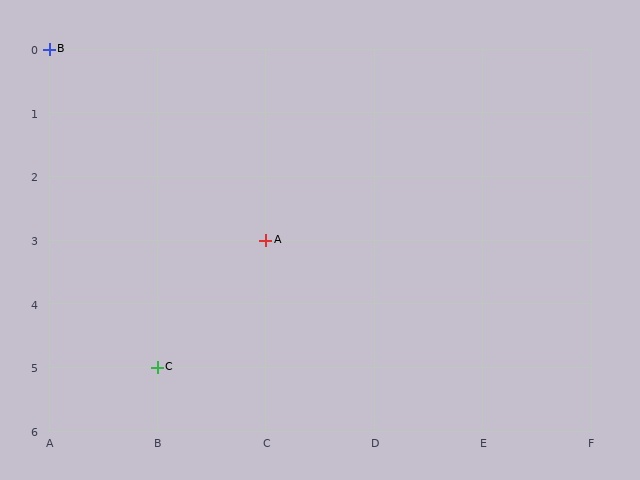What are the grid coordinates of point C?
Point C is at grid coordinates (B, 5).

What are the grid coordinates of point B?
Point B is at grid coordinates (A, 0).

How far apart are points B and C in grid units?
Points B and C are 1 column and 5 rows apart (about 5.1 grid units diagonally).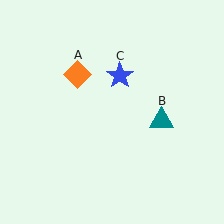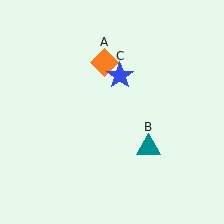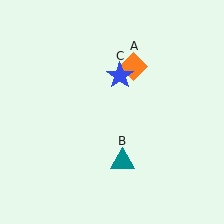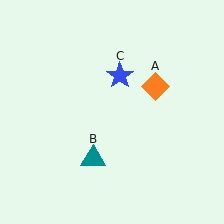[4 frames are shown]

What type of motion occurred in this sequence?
The orange diamond (object A), teal triangle (object B) rotated clockwise around the center of the scene.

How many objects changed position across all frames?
2 objects changed position: orange diamond (object A), teal triangle (object B).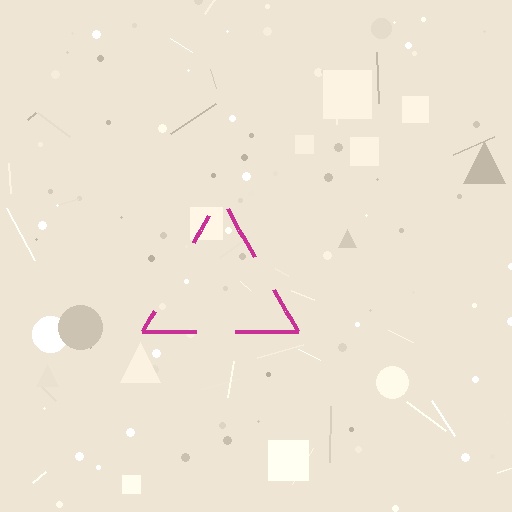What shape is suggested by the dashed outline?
The dashed outline suggests a triangle.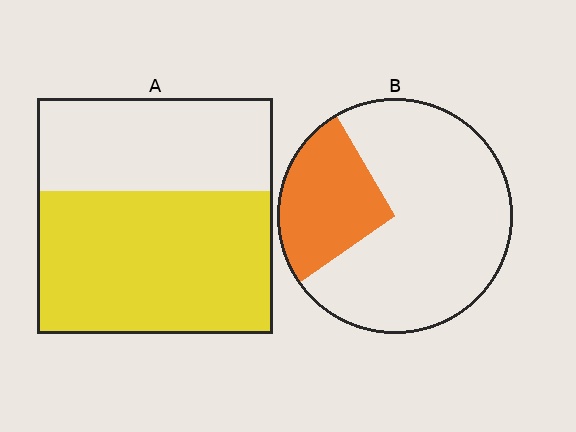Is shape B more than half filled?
No.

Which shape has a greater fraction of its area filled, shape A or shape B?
Shape A.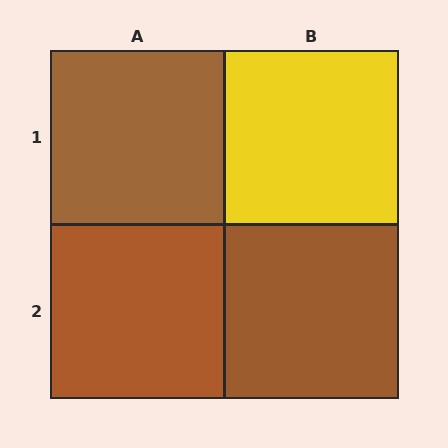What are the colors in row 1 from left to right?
Brown, yellow.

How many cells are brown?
3 cells are brown.